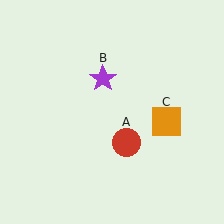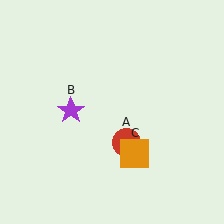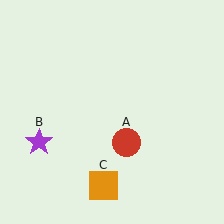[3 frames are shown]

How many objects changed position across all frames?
2 objects changed position: purple star (object B), orange square (object C).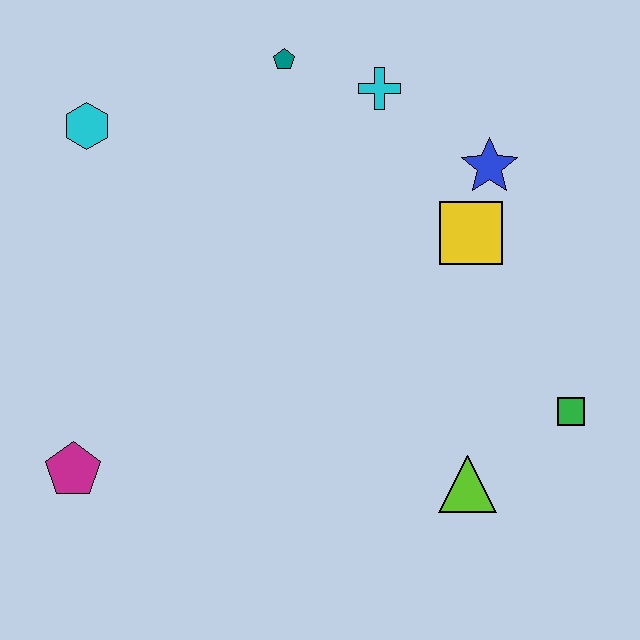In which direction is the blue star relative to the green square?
The blue star is above the green square.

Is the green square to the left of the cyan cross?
No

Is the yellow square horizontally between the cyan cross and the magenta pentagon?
No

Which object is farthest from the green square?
The cyan hexagon is farthest from the green square.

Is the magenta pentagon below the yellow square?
Yes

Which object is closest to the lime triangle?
The green square is closest to the lime triangle.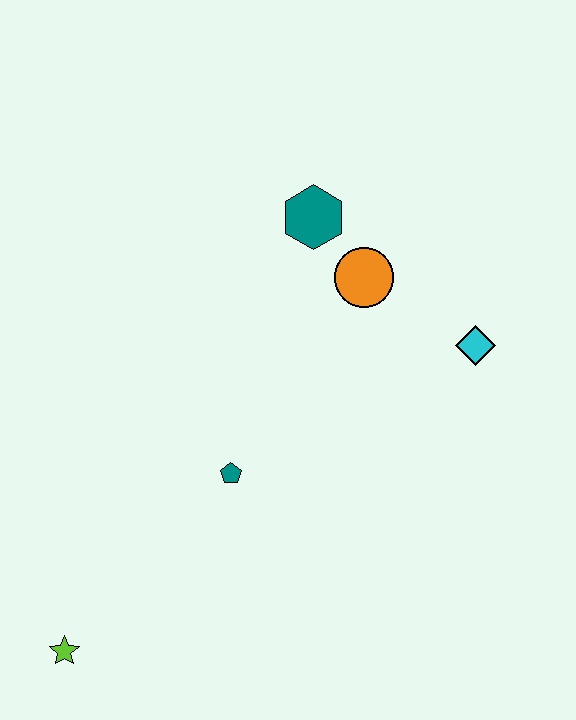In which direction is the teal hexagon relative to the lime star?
The teal hexagon is above the lime star.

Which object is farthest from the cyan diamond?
The lime star is farthest from the cyan diamond.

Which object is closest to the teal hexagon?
The orange circle is closest to the teal hexagon.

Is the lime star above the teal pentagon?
No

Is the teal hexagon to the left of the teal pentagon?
No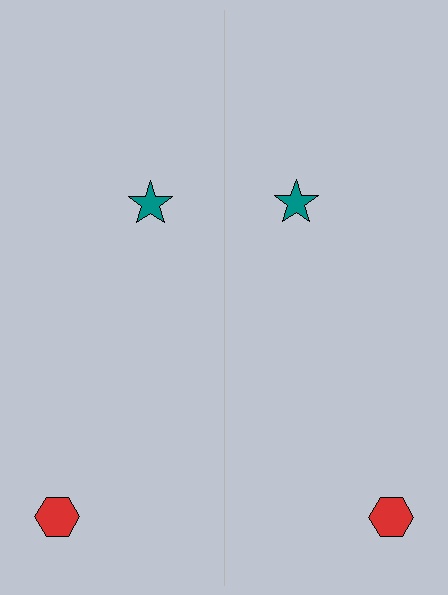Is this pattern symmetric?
Yes, this pattern has bilateral (reflection) symmetry.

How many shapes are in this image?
There are 4 shapes in this image.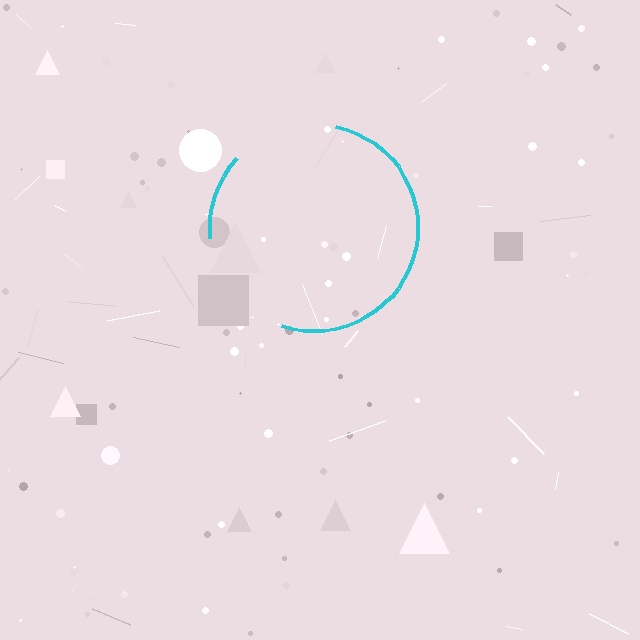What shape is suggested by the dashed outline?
The dashed outline suggests a circle.